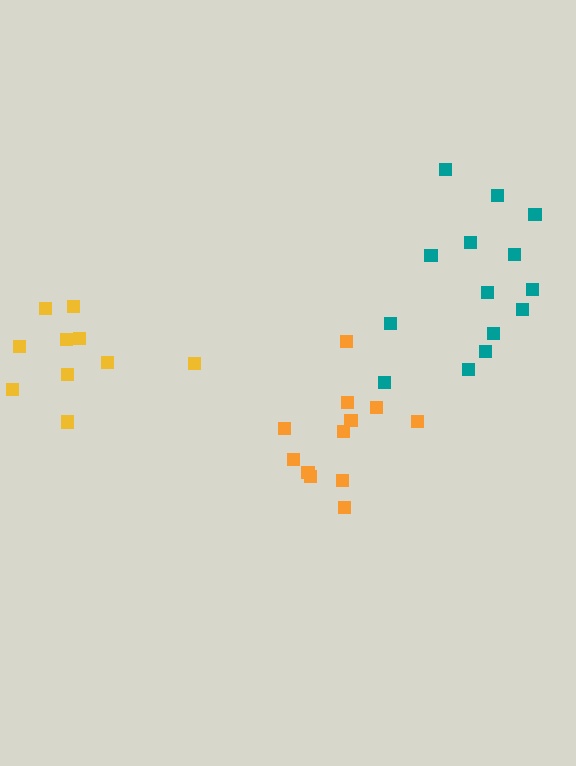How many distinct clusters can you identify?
There are 3 distinct clusters.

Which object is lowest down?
The orange cluster is bottommost.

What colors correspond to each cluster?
The clusters are colored: orange, teal, yellow.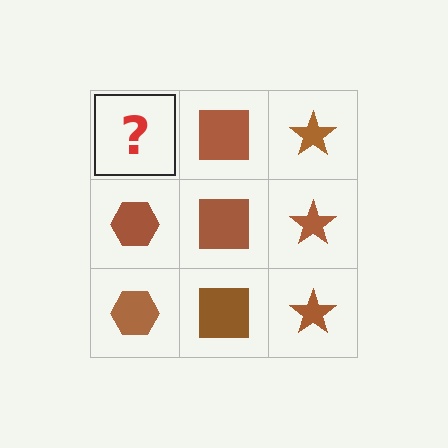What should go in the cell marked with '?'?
The missing cell should contain a brown hexagon.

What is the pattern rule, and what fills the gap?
The rule is that each column has a consistent shape. The gap should be filled with a brown hexagon.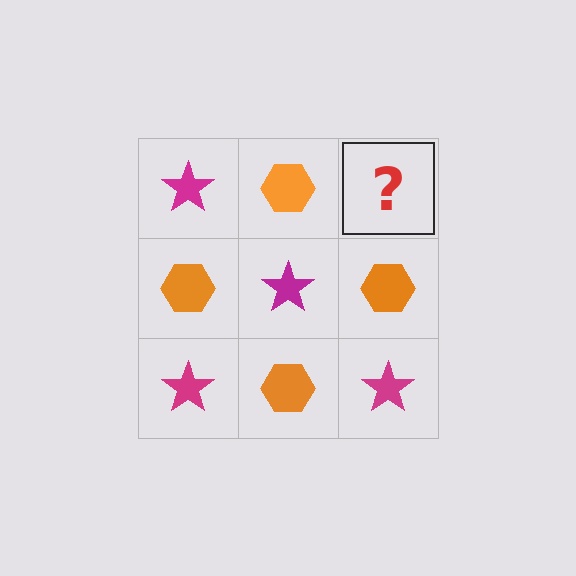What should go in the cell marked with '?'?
The missing cell should contain a magenta star.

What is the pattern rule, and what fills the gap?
The rule is that it alternates magenta star and orange hexagon in a checkerboard pattern. The gap should be filled with a magenta star.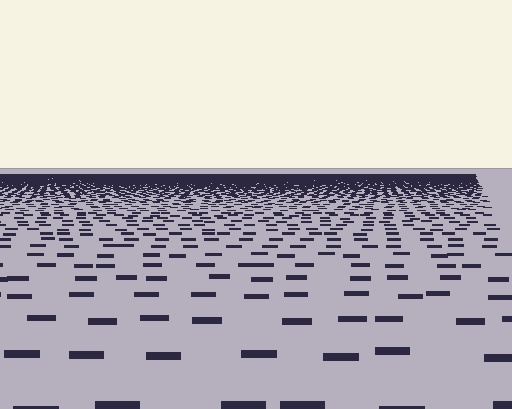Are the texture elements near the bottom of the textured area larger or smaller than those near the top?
Larger. Near the bottom, elements are closer to the viewer and appear at a bigger on-screen size.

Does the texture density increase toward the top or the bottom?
Density increases toward the top.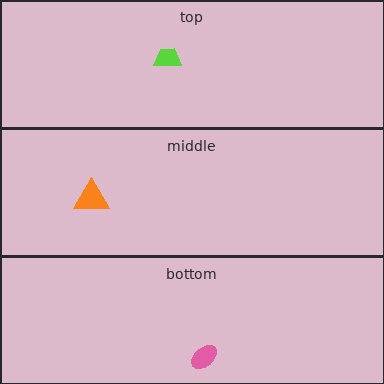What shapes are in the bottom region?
The pink ellipse.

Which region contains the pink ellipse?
The bottom region.